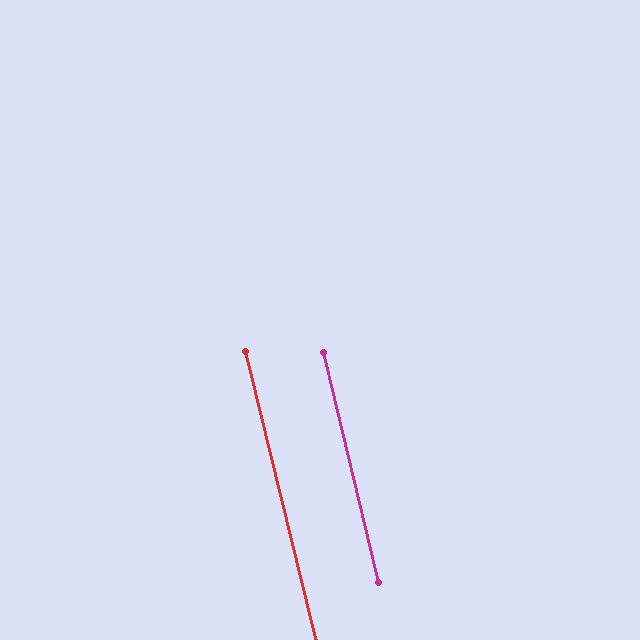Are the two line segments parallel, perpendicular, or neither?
Parallel — their directions differ by only 0.5°.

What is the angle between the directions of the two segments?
Approximately 0 degrees.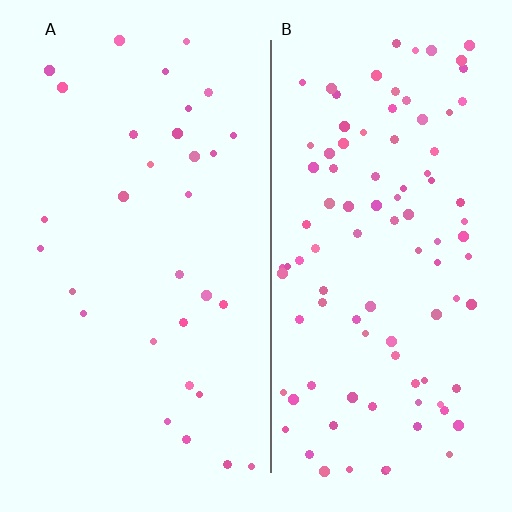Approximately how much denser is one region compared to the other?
Approximately 3.1× — region B over region A.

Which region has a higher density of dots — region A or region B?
B (the right).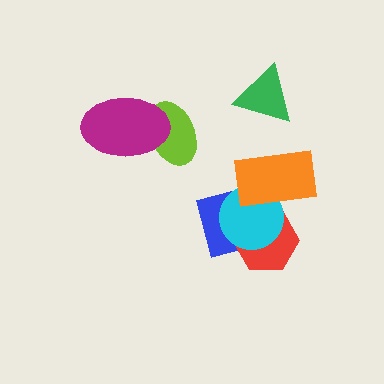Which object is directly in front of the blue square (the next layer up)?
The red hexagon is directly in front of the blue square.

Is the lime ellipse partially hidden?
Yes, it is partially covered by another shape.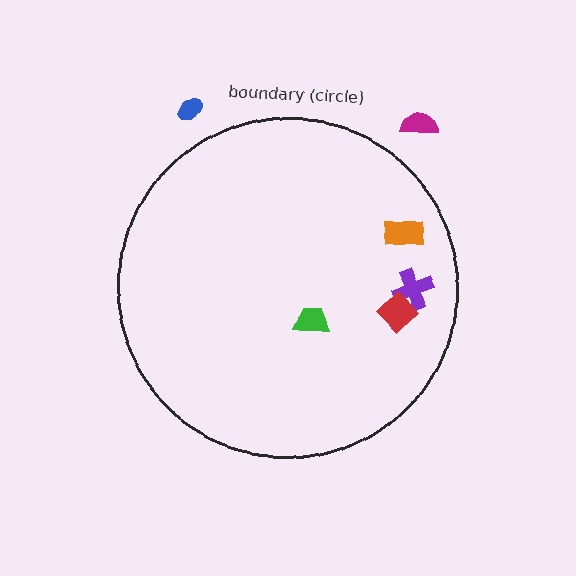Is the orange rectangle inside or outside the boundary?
Inside.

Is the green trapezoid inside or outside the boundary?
Inside.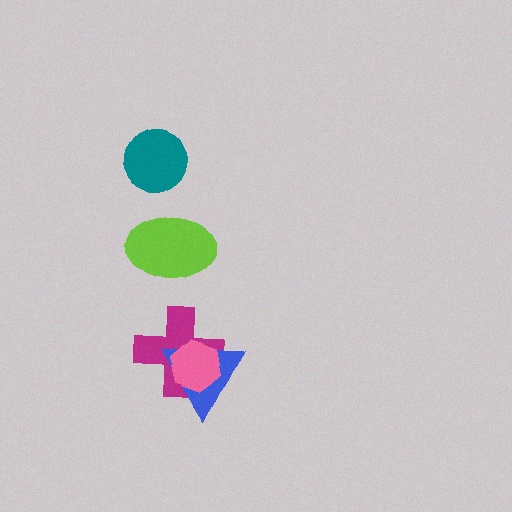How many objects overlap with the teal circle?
0 objects overlap with the teal circle.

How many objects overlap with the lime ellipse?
0 objects overlap with the lime ellipse.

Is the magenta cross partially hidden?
Yes, it is partially covered by another shape.